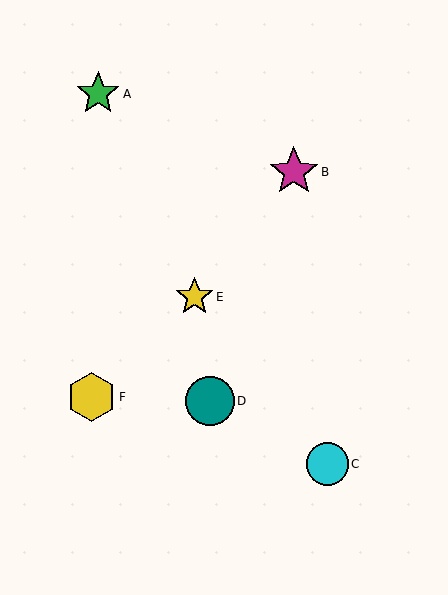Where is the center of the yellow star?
The center of the yellow star is at (194, 297).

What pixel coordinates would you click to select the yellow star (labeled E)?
Click at (194, 297) to select the yellow star E.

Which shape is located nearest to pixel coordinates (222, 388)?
The teal circle (labeled D) at (210, 401) is nearest to that location.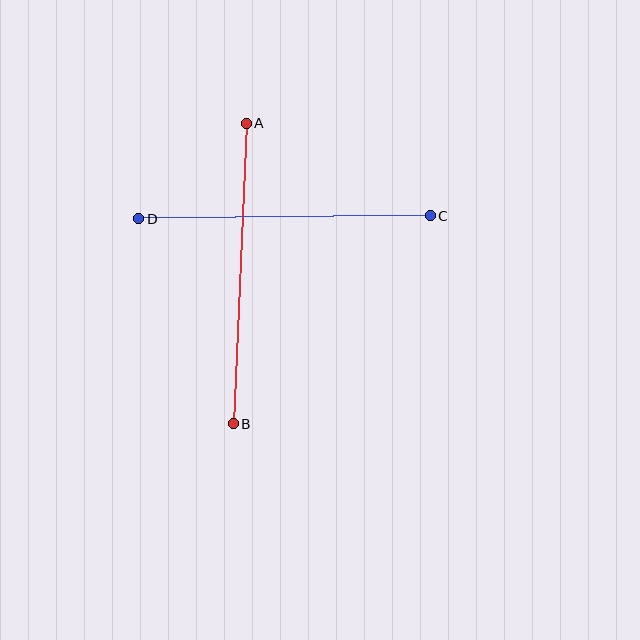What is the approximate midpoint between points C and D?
The midpoint is at approximately (285, 217) pixels.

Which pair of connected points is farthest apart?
Points A and B are farthest apart.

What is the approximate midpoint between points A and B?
The midpoint is at approximately (240, 273) pixels.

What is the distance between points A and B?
The distance is approximately 300 pixels.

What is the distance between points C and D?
The distance is approximately 291 pixels.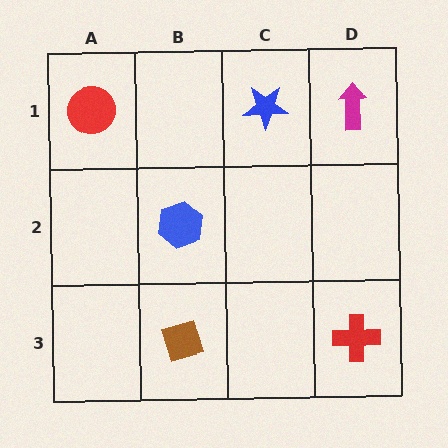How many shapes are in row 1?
3 shapes.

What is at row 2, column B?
A blue hexagon.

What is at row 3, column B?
A brown diamond.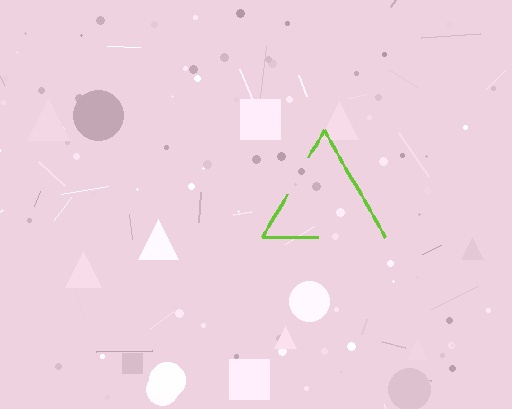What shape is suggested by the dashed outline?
The dashed outline suggests a triangle.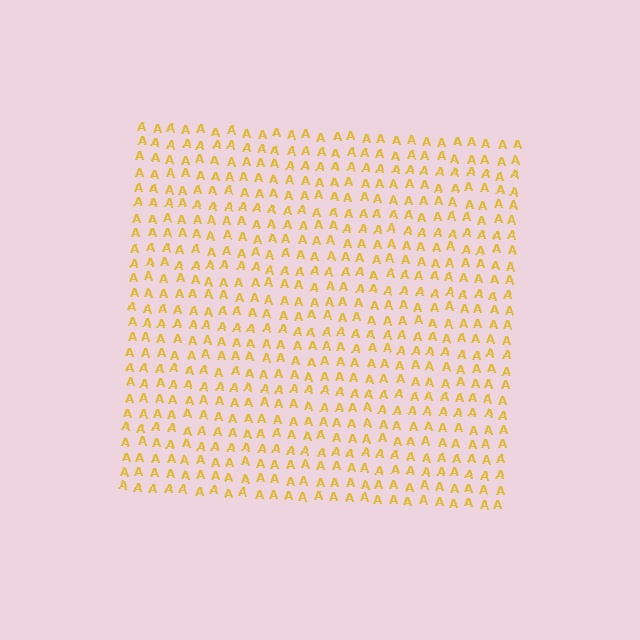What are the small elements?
The small elements are letter A's.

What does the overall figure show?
The overall figure shows a square.